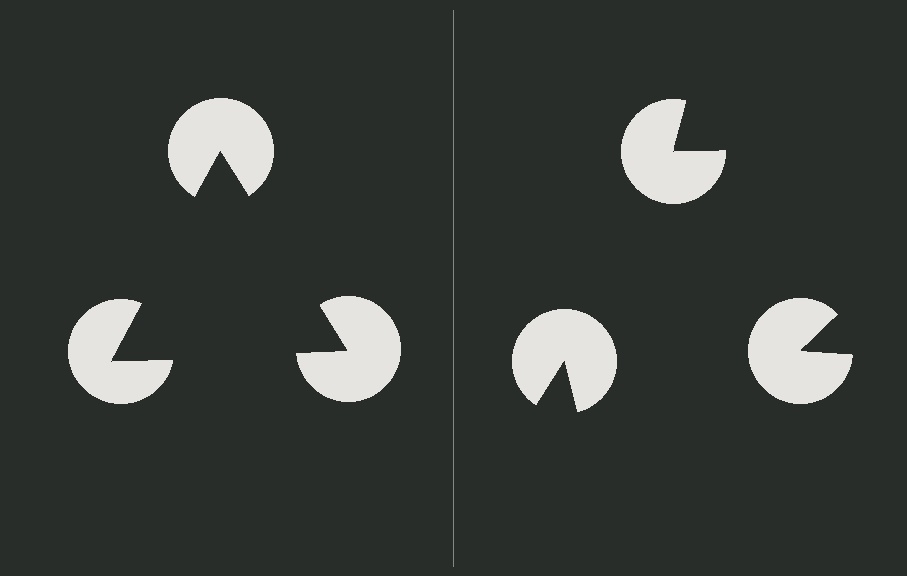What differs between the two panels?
The pac-man discs are positioned identically on both sides; only the wedge orientations differ. On the left they align to a triangle; on the right they are misaligned.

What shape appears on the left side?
An illusory triangle.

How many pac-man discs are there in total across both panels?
6 — 3 on each side.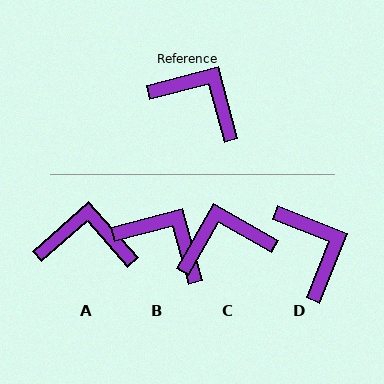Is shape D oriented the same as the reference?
No, it is off by about 36 degrees.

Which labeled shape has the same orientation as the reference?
B.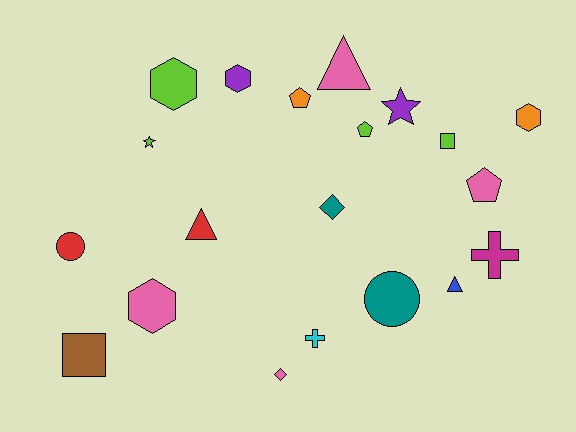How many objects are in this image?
There are 20 objects.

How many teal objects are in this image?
There are 2 teal objects.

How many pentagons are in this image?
There are 3 pentagons.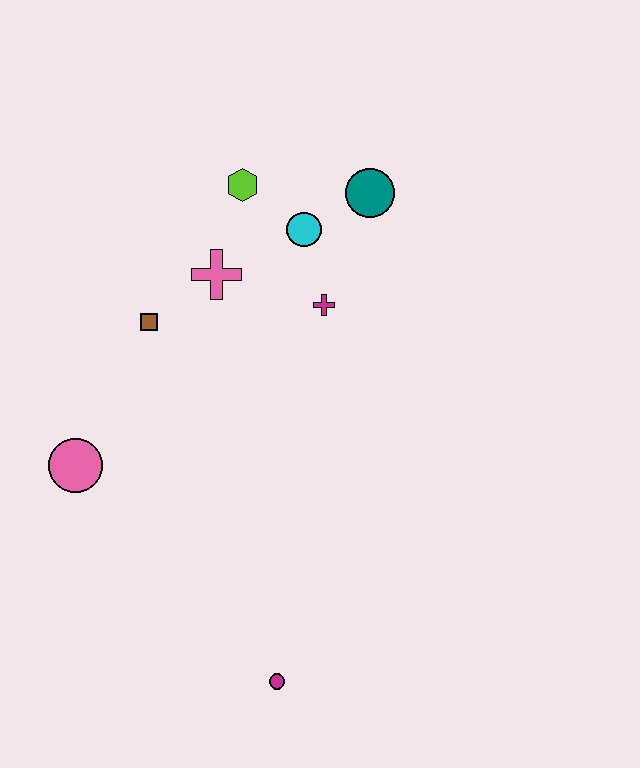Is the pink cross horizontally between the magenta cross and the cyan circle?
No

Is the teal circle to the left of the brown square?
No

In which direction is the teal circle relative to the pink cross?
The teal circle is to the right of the pink cross.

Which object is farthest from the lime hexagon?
The magenta circle is farthest from the lime hexagon.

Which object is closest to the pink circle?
The brown square is closest to the pink circle.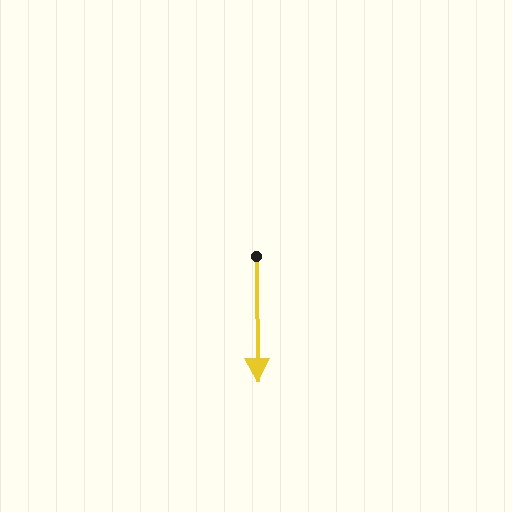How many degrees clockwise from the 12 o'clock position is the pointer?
Approximately 180 degrees.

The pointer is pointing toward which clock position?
Roughly 6 o'clock.